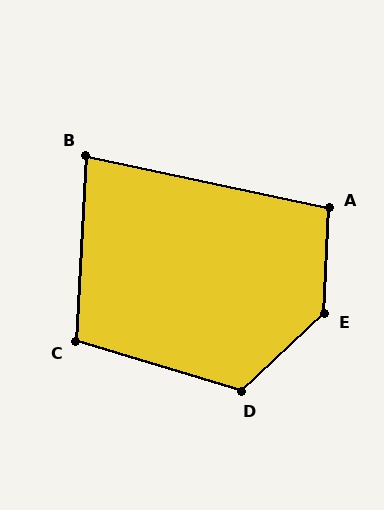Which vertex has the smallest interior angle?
B, at approximately 81 degrees.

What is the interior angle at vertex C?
Approximately 104 degrees (obtuse).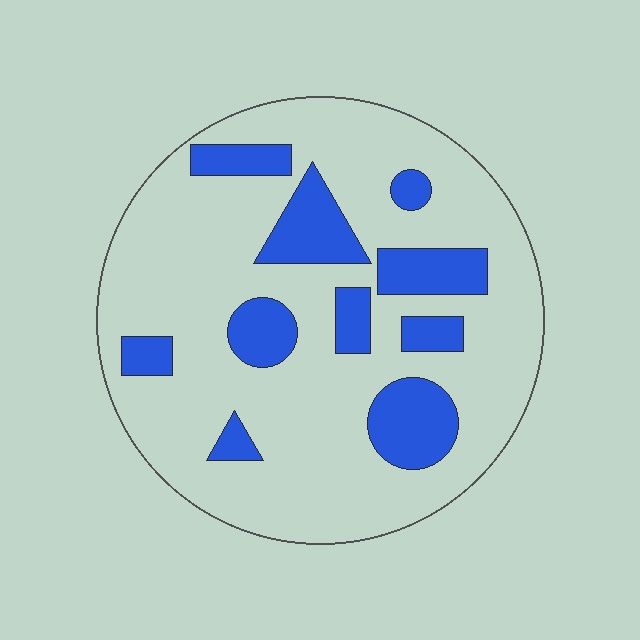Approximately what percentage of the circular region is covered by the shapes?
Approximately 20%.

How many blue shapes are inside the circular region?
10.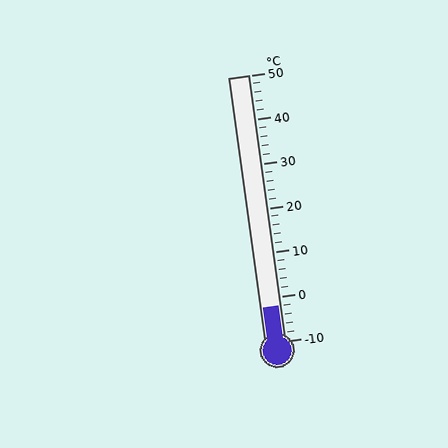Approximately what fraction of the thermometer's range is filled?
The thermometer is filled to approximately 15% of its range.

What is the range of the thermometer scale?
The thermometer scale ranges from -10°C to 50°C.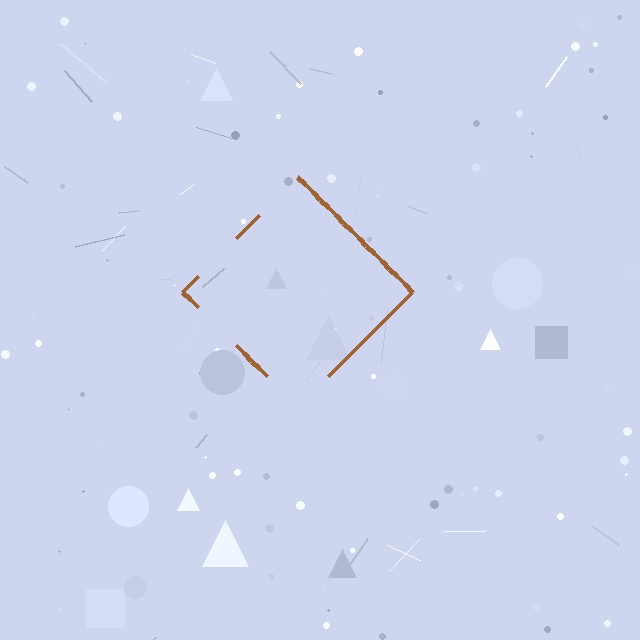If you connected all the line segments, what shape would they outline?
They would outline a diamond.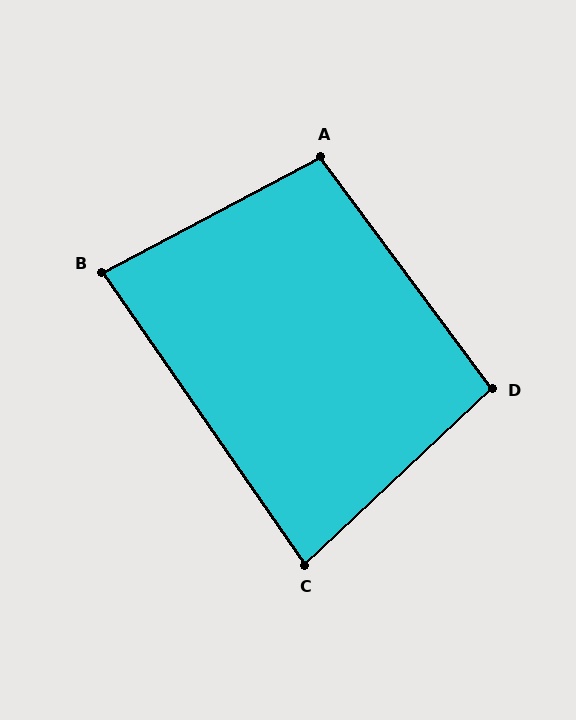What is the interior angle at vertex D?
Approximately 97 degrees (obtuse).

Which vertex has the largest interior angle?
A, at approximately 99 degrees.